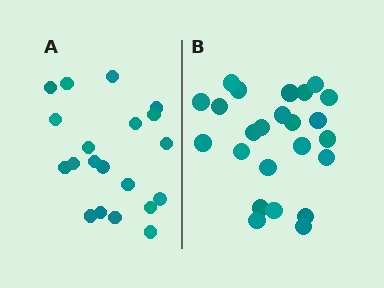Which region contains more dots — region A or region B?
Region B (the right region) has more dots.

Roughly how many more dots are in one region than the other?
Region B has about 4 more dots than region A.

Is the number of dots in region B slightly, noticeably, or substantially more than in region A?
Region B has only slightly more — the two regions are fairly close. The ratio is roughly 1.2 to 1.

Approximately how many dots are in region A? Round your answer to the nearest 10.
About 20 dots.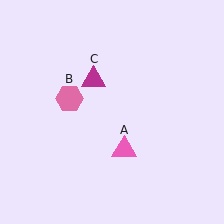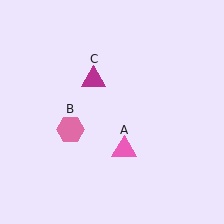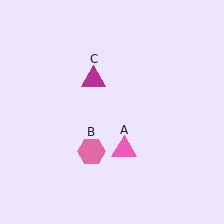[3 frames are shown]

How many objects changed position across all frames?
1 object changed position: pink hexagon (object B).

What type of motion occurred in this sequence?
The pink hexagon (object B) rotated counterclockwise around the center of the scene.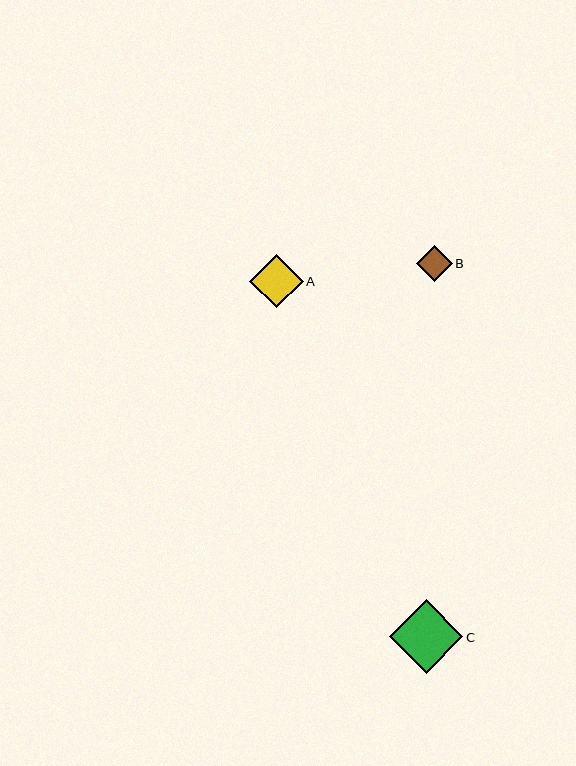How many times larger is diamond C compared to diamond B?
Diamond C is approximately 2.0 times the size of diamond B.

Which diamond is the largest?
Diamond C is the largest with a size of approximately 74 pixels.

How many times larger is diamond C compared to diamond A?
Diamond C is approximately 1.4 times the size of diamond A.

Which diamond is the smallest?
Diamond B is the smallest with a size of approximately 36 pixels.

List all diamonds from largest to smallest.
From largest to smallest: C, A, B.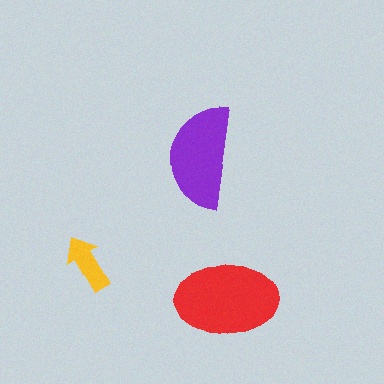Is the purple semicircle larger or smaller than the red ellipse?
Smaller.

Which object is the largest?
The red ellipse.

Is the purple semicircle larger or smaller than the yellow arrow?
Larger.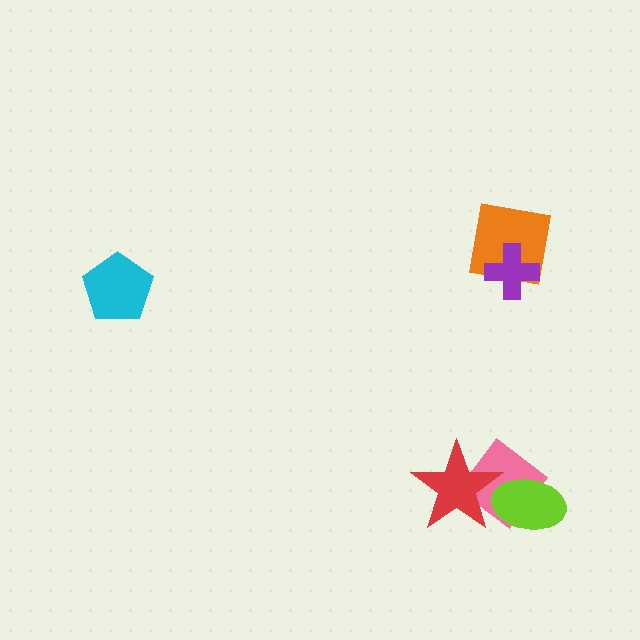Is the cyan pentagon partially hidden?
No, no other shape covers it.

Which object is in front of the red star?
The lime ellipse is in front of the red star.